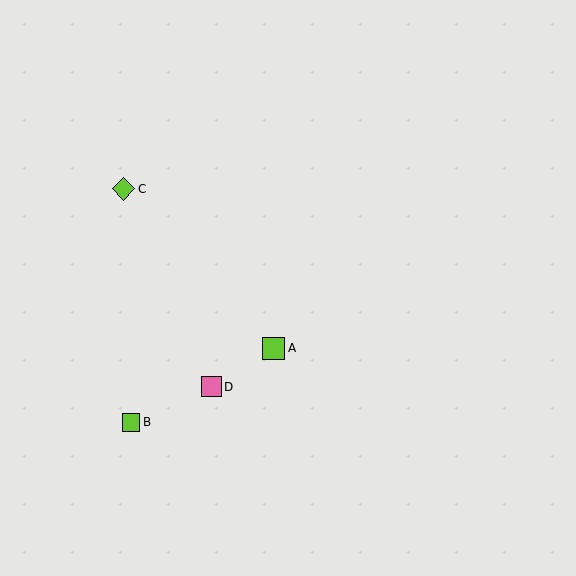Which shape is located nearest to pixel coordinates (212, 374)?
The pink square (labeled D) at (212, 387) is nearest to that location.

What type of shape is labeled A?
Shape A is a lime square.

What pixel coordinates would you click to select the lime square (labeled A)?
Click at (274, 348) to select the lime square A.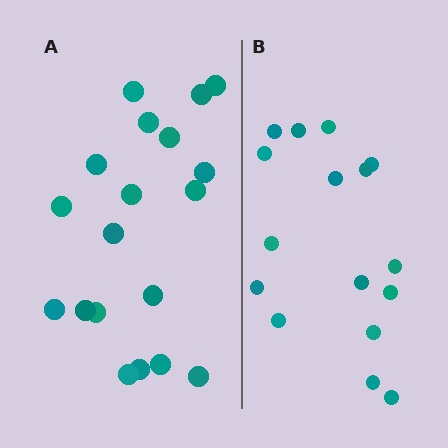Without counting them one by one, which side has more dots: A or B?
Region A (the left region) has more dots.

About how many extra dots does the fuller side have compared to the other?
Region A has just a few more — roughly 2 or 3 more dots than region B.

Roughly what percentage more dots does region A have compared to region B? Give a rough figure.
About 20% more.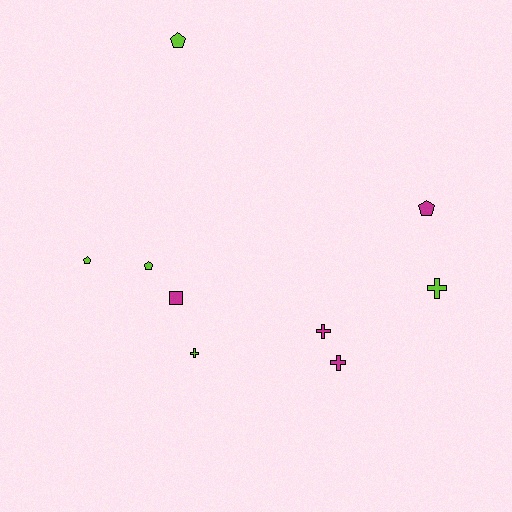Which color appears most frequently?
Lime, with 5 objects.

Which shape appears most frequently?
Cross, with 4 objects.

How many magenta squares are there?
There is 1 magenta square.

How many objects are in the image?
There are 9 objects.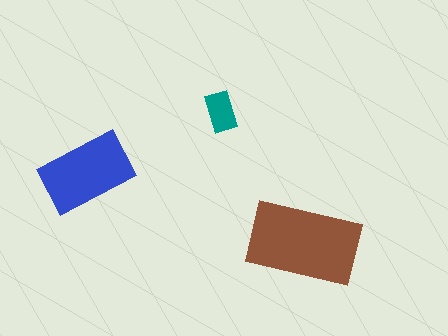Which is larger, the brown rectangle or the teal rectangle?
The brown one.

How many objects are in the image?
There are 3 objects in the image.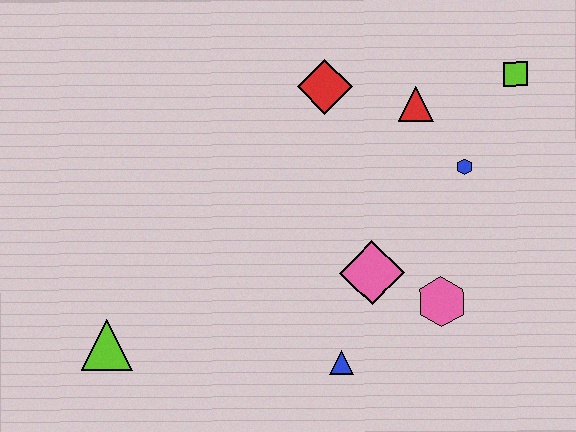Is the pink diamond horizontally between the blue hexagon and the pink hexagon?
No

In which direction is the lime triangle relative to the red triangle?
The lime triangle is to the left of the red triangle.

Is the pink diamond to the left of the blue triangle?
No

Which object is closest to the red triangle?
The blue hexagon is closest to the red triangle.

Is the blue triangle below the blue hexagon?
Yes